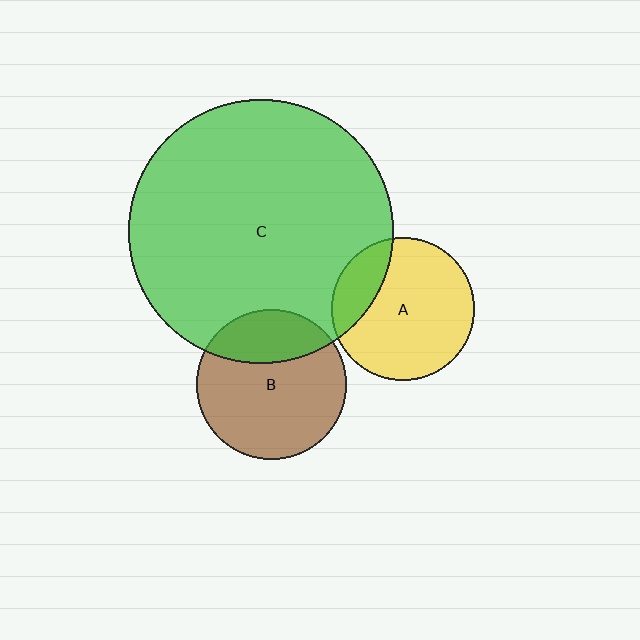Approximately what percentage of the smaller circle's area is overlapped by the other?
Approximately 30%.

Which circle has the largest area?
Circle C (green).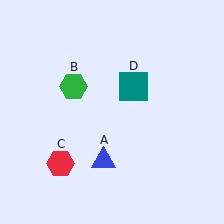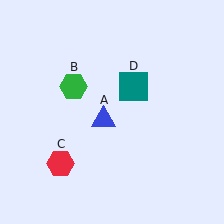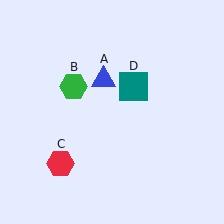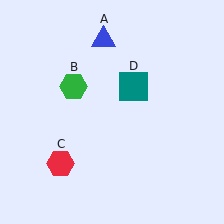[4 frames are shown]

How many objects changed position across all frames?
1 object changed position: blue triangle (object A).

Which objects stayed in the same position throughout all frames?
Green hexagon (object B) and red hexagon (object C) and teal square (object D) remained stationary.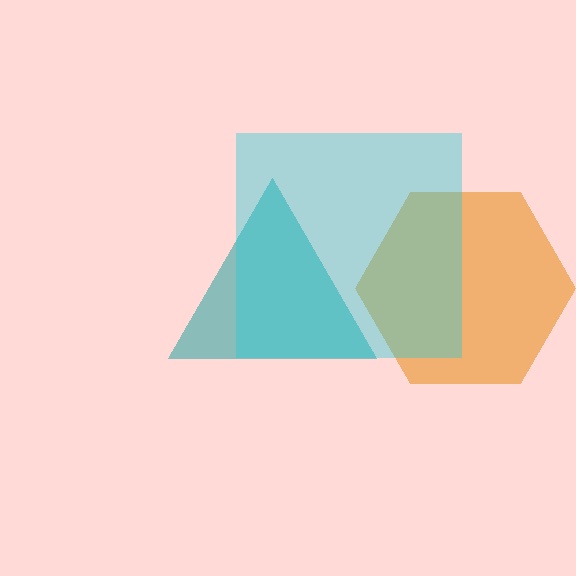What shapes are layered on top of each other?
The layered shapes are: an orange hexagon, a teal triangle, a cyan square.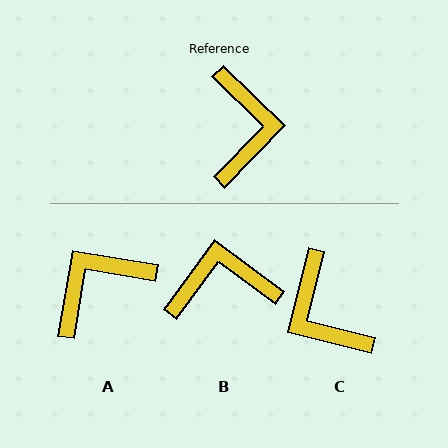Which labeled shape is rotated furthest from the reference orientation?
C, about 150 degrees away.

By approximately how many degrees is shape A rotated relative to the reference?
Approximately 125 degrees counter-clockwise.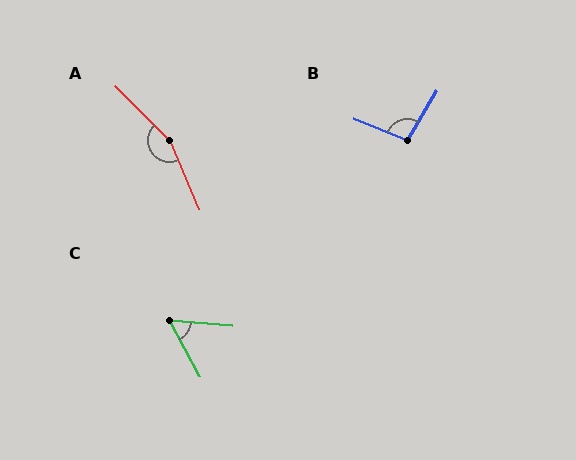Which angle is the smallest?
C, at approximately 57 degrees.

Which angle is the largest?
A, at approximately 158 degrees.